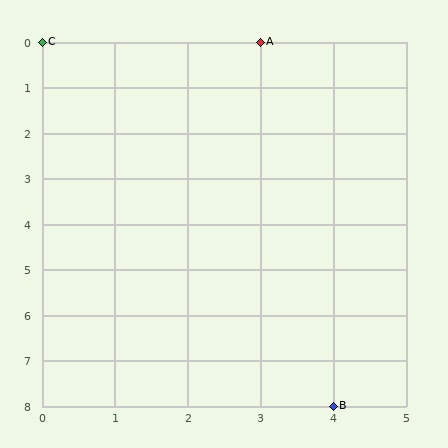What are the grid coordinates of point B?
Point B is at grid coordinates (4, 8).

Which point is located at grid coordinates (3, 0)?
Point A is at (3, 0).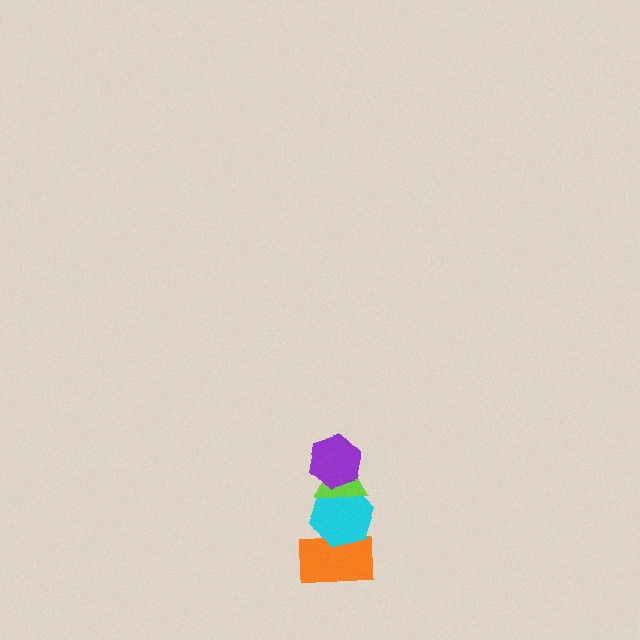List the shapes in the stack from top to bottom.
From top to bottom: the purple hexagon, the lime triangle, the cyan hexagon, the orange rectangle.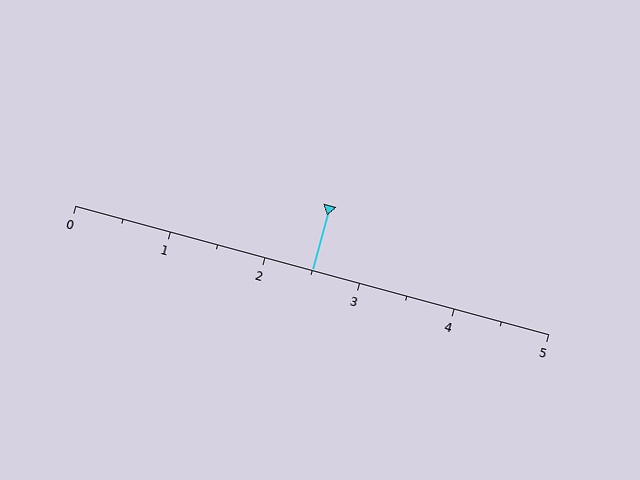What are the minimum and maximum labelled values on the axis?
The axis runs from 0 to 5.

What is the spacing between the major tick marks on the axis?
The major ticks are spaced 1 apart.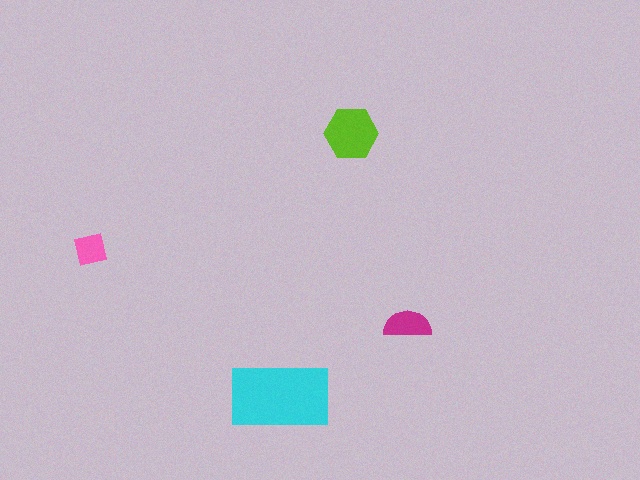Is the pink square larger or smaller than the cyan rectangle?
Smaller.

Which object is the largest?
The cyan rectangle.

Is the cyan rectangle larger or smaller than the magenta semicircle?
Larger.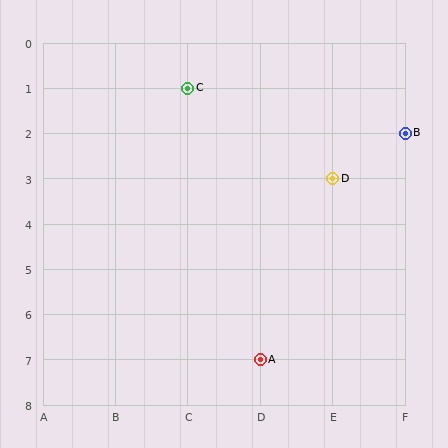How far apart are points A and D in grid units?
Points A and D are 1 column and 4 rows apart (about 4.1 grid units diagonally).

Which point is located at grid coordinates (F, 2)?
Point B is at (F, 2).